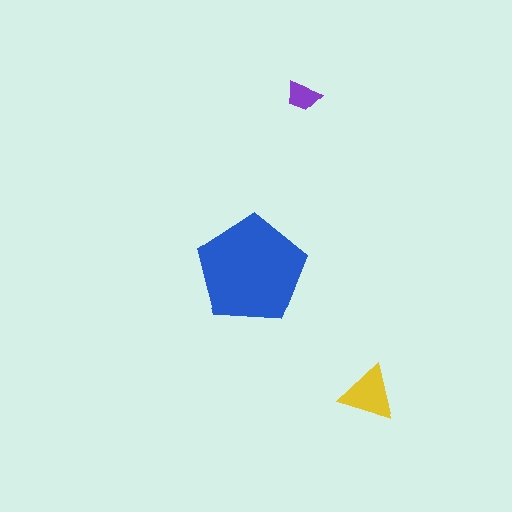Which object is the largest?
The blue pentagon.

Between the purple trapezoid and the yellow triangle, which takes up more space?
The yellow triangle.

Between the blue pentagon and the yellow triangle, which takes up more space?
The blue pentagon.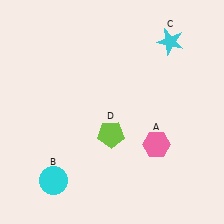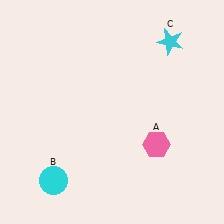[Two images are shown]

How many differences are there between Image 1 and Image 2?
There is 1 difference between the two images.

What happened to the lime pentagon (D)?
The lime pentagon (D) was removed in Image 2. It was in the bottom-left area of Image 1.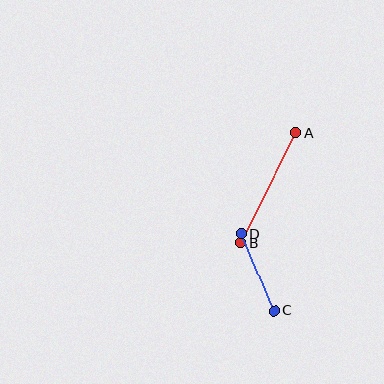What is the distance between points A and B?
The distance is approximately 122 pixels.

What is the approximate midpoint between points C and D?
The midpoint is at approximately (258, 272) pixels.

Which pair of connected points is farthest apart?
Points A and B are farthest apart.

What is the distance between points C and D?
The distance is approximately 84 pixels.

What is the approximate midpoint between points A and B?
The midpoint is at approximately (268, 188) pixels.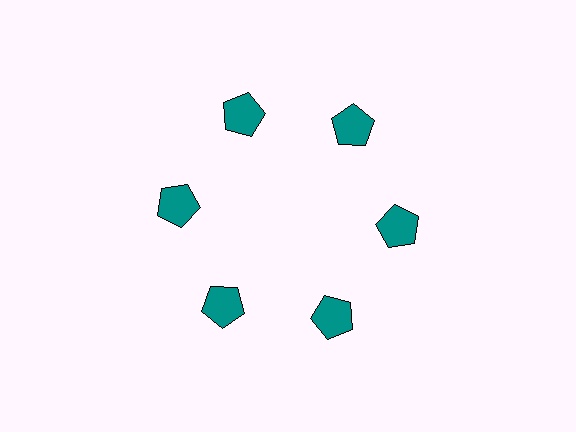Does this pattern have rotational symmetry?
Yes, this pattern has 6-fold rotational symmetry. It looks the same after rotating 60 degrees around the center.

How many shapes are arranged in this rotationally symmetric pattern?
There are 6 shapes, arranged in 6 groups of 1.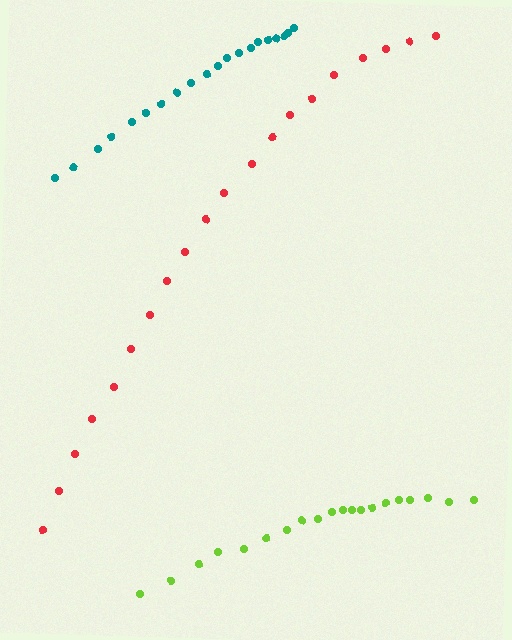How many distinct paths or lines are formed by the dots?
There are 3 distinct paths.